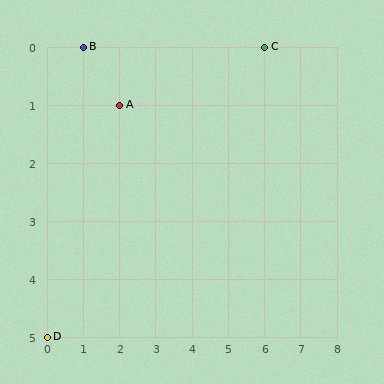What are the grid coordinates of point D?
Point D is at grid coordinates (0, 5).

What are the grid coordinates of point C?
Point C is at grid coordinates (6, 0).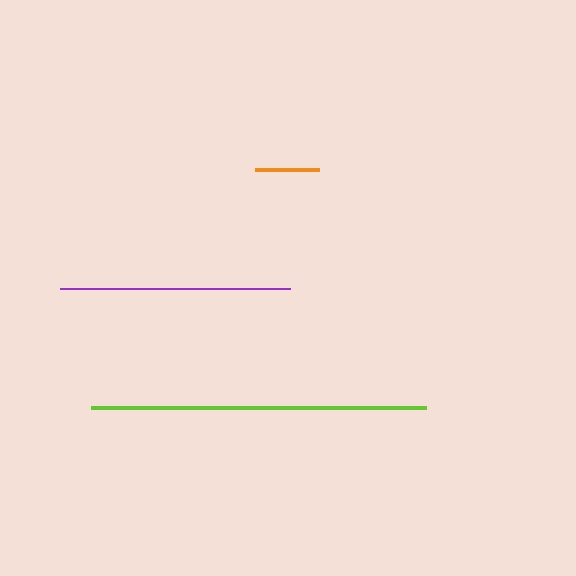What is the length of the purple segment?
The purple segment is approximately 230 pixels long.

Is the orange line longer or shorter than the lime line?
The lime line is longer than the orange line.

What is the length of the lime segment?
The lime segment is approximately 335 pixels long.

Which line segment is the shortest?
The orange line is the shortest at approximately 64 pixels.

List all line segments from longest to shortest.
From longest to shortest: lime, purple, orange.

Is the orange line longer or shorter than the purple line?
The purple line is longer than the orange line.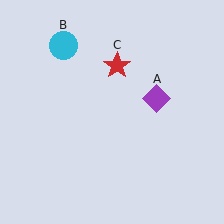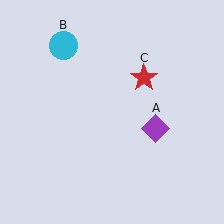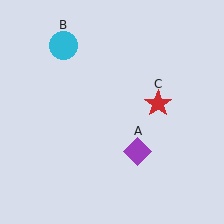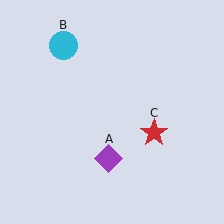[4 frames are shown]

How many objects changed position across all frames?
2 objects changed position: purple diamond (object A), red star (object C).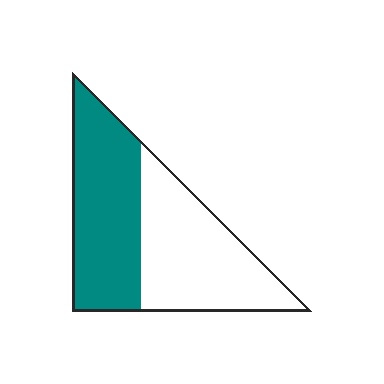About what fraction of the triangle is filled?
About one half (1/2).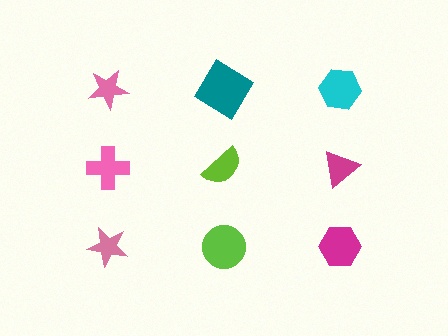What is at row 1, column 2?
A teal diamond.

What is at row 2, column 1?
A pink cross.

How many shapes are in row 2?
3 shapes.